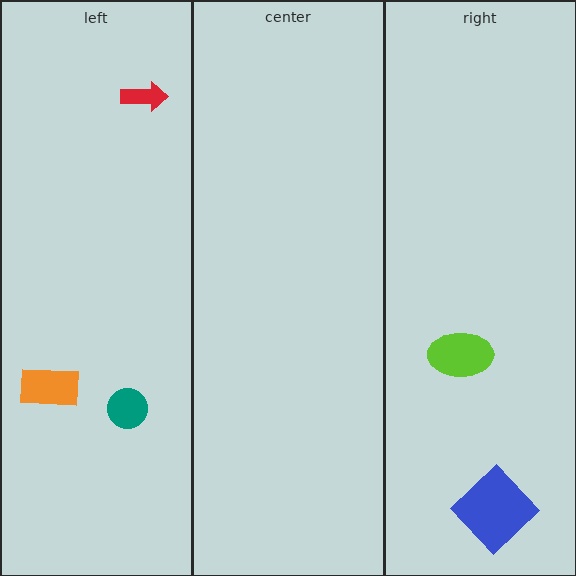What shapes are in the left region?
The teal circle, the red arrow, the orange rectangle.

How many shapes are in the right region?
2.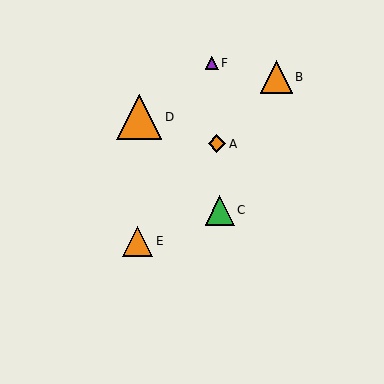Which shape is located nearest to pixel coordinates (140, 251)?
The orange triangle (labeled E) at (138, 241) is nearest to that location.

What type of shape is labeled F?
Shape F is a purple triangle.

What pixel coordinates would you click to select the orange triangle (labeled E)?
Click at (138, 241) to select the orange triangle E.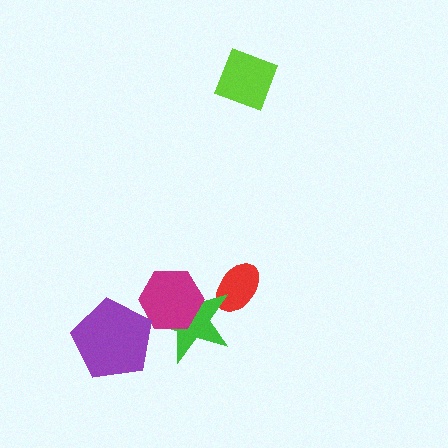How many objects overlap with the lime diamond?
0 objects overlap with the lime diamond.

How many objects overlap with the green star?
2 objects overlap with the green star.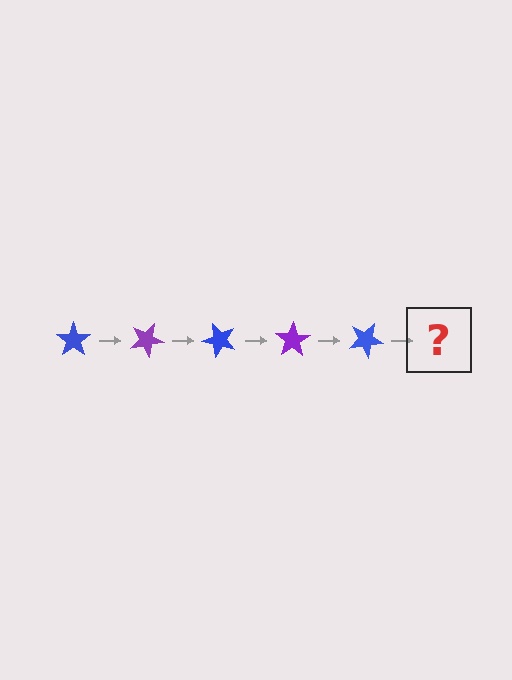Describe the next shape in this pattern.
It should be a purple star, rotated 125 degrees from the start.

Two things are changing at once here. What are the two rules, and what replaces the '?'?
The two rules are that it rotates 25 degrees each step and the color cycles through blue and purple. The '?' should be a purple star, rotated 125 degrees from the start.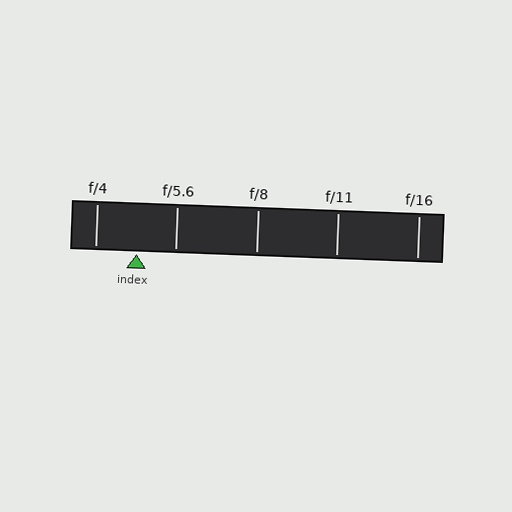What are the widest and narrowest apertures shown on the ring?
The widest aperture shown is f/4 and the narrowest is f/16.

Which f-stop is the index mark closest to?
The index mark is closest to f/5.6.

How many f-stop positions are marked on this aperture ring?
There are 5 f-stop positions marked.